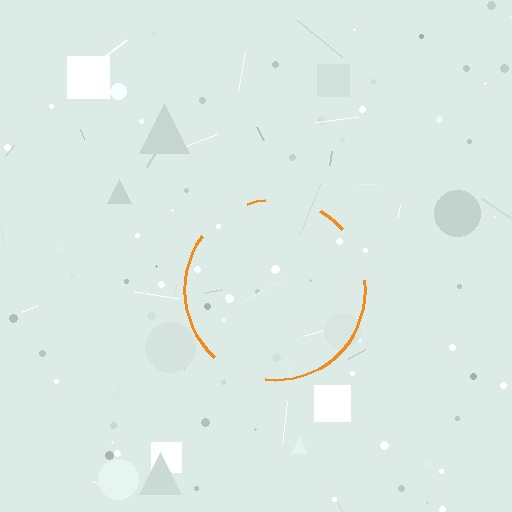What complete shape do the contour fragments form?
The contour fragments form a circle.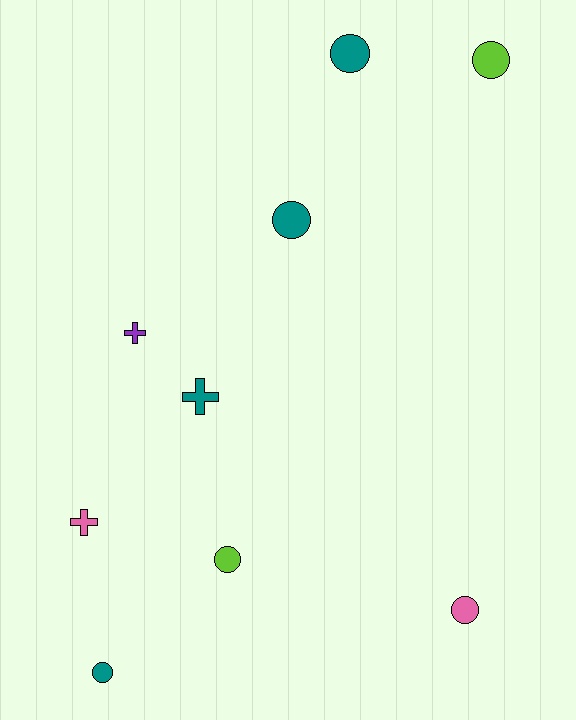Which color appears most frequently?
Teal, with 4 objects.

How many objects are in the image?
There are 9 objects.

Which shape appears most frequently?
Circle, with 6 objects.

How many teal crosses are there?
There is 1 teal cross.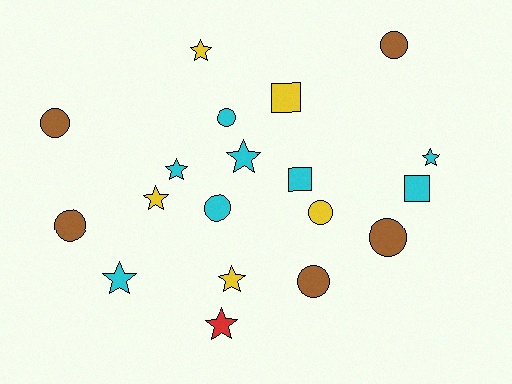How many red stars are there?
There is 1 red star.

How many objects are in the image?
There are 19 objects.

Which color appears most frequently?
Cyan, with 8 objects.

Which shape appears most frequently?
Circle, with 8 objects.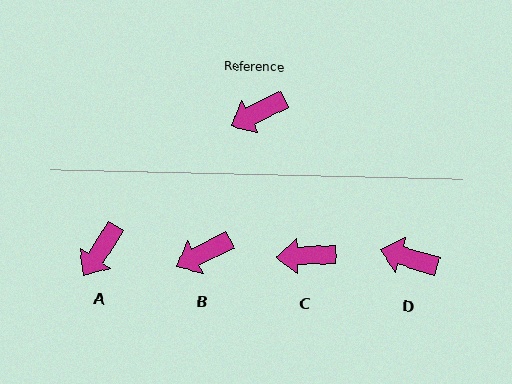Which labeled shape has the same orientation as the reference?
B.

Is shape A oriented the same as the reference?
No, it is off by about 30 degrees.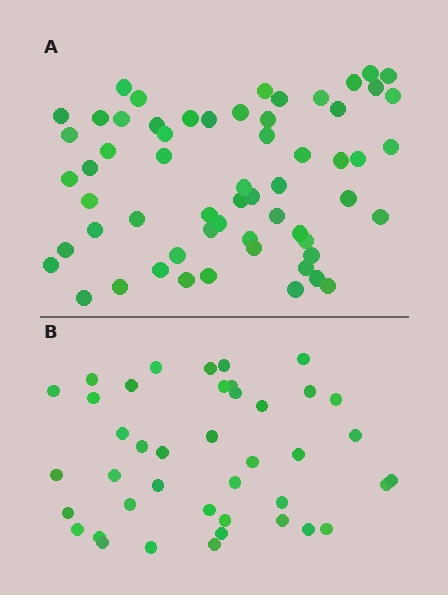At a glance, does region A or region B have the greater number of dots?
Region A (the top region) has more dots.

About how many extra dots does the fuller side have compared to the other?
Region A has approximately 20 more dots than region B.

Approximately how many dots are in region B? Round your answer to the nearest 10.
About 40 dots. (The exact count is 41, which rounds to 40.)